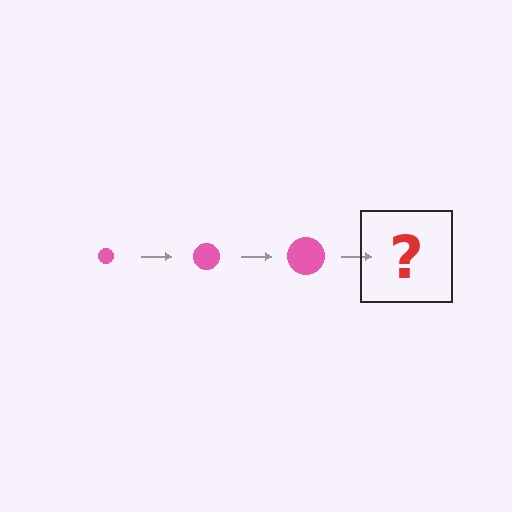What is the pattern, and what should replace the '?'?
The pattern is that the circle gets progressively larger each step. The '?' should be a pink circle, larger than the previous one.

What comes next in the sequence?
The next element should be a pink circle, larger than the previous one.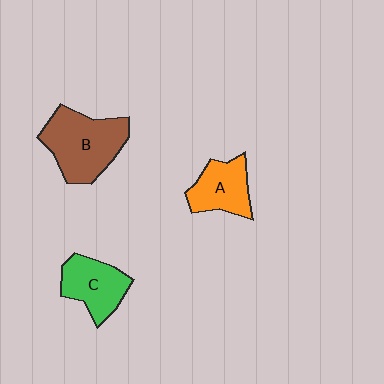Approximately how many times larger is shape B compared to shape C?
Approximately 1.5 times.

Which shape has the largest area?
Shape B (brown).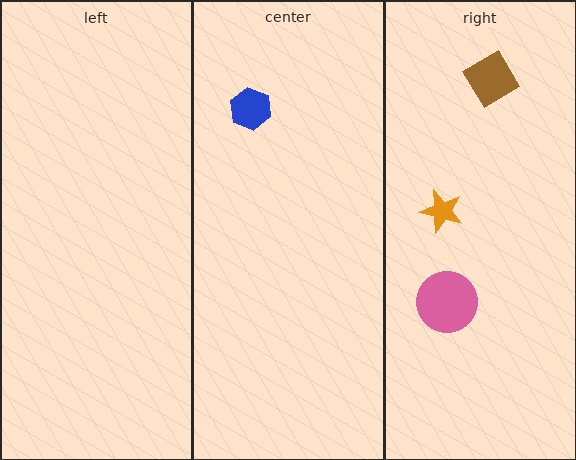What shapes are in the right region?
The orange star, the brown diamond, the pink circle.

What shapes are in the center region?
The blue hexagon.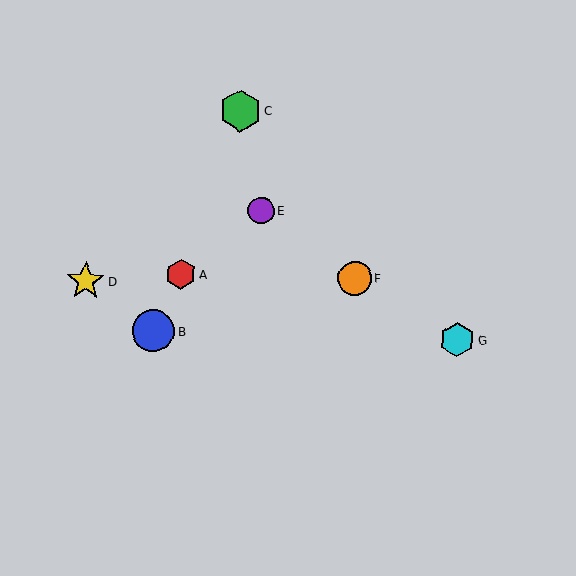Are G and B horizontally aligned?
Yes, both are at y≈340.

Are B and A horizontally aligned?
No, B is at y≈331 and A is at y≈274.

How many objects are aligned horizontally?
2 objects (B, G) are aligned horizontally.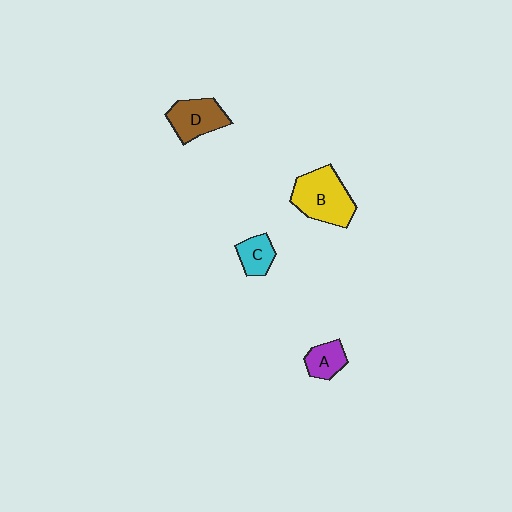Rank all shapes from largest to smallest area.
From largest to smallest: B (yellow), D (brown), A (purple), C (cyan).